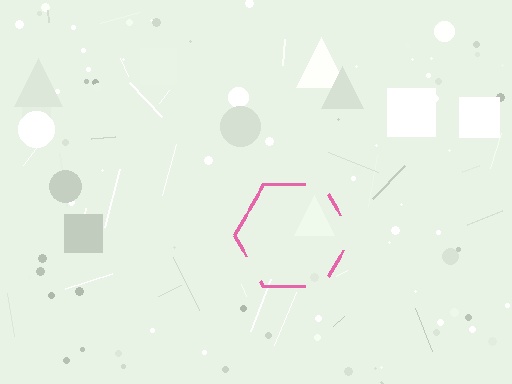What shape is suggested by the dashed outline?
The dashed outline suggests a hexagon.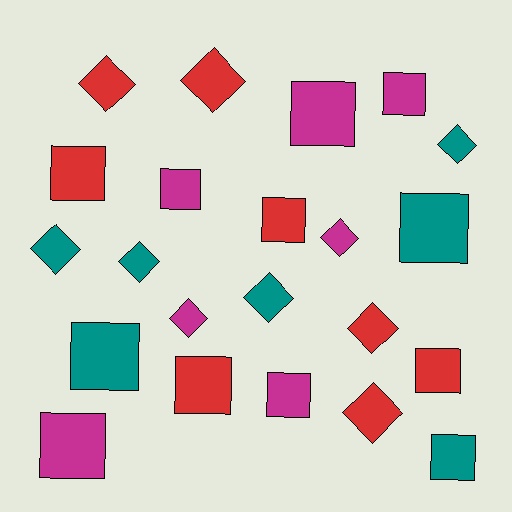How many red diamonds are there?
There are 4 red diamonds.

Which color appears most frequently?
Red, with 8 objects.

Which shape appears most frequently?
Square, with 12 objects.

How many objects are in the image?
There are 22 objects.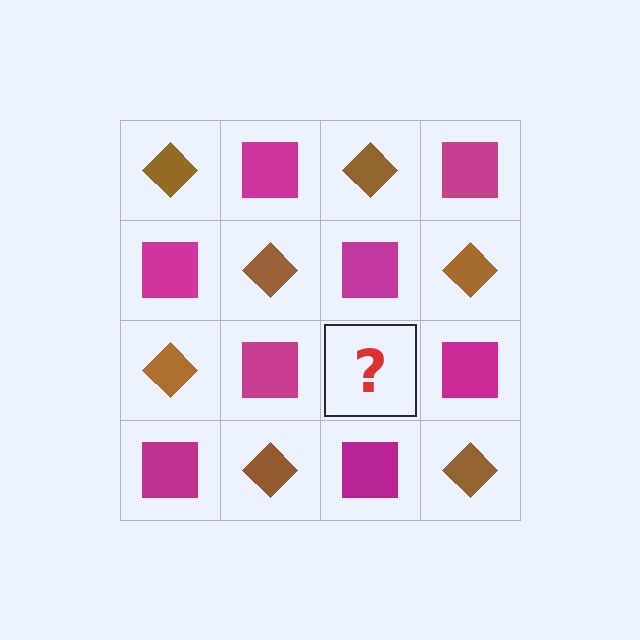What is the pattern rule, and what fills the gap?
The rule is that it alternates brown diamond and magenta square in a checkerboard pattern. The gap should be filled with a brown diamond.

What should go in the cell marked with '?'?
The missing cell should contain a brown diamond.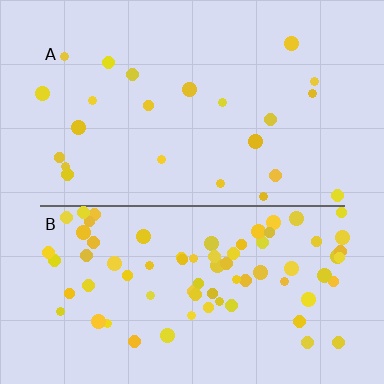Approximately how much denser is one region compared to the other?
Approximately 3.3× — region B over region A.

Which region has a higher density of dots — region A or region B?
B (the bottom).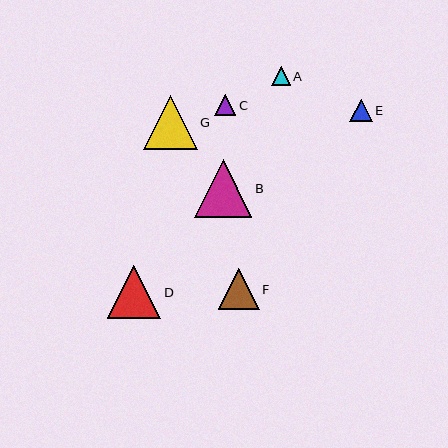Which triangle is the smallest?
Triangle A is the smallest with a size of approximately 18 pixels.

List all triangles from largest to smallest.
From largest to smallest: B, G, D, F, E, C, A.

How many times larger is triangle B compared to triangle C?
Triangle B is approximately 2.7 times the size of triangle C.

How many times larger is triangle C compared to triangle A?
Triangle C is approximately 1.2 times the size of triangle A.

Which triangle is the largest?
Triangle B is the largest with a size of approximately 58 pixels.